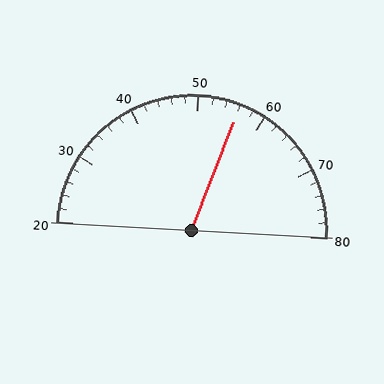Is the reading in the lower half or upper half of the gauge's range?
The reading is in the upper half of the range (20 to 80).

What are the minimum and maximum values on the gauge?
The gauge ranges from 20 to 80.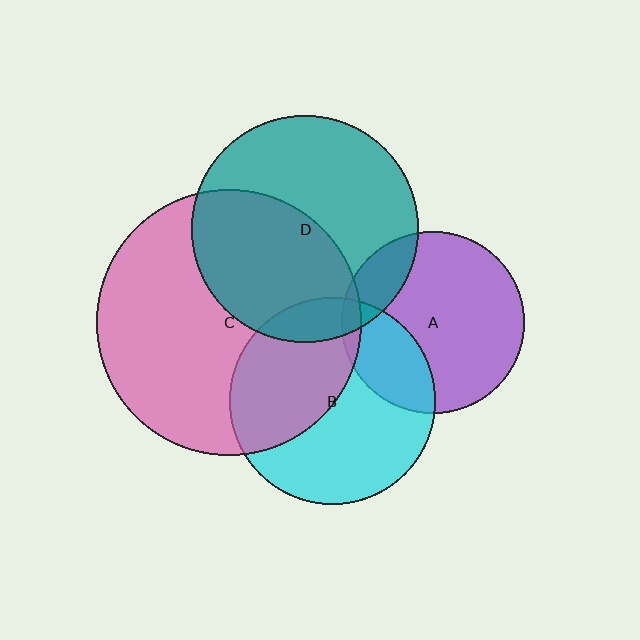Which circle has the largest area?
Circle C (pink).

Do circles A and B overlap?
Yes.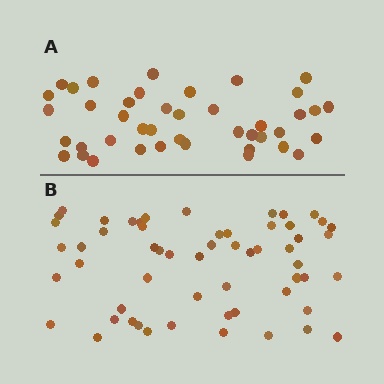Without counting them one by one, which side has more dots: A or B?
Region B (the bottom region) has more dots.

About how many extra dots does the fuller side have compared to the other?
Region B has approximately 15 more dots than region A.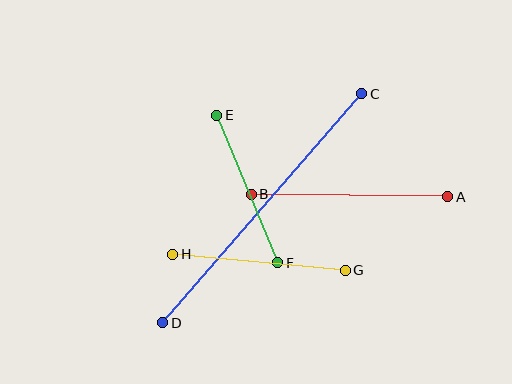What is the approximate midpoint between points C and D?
The midpoint is at approximately (262, 208) pixels.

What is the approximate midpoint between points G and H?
The midpoint is at approximately (259, 262) pixels.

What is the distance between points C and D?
The distance is approximately 303 pixels.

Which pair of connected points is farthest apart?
Points C and D are farthest apart.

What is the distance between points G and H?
The distance is approximately 173 pixels.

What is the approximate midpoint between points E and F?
The midpoint is at approximately (247, 189) pixels.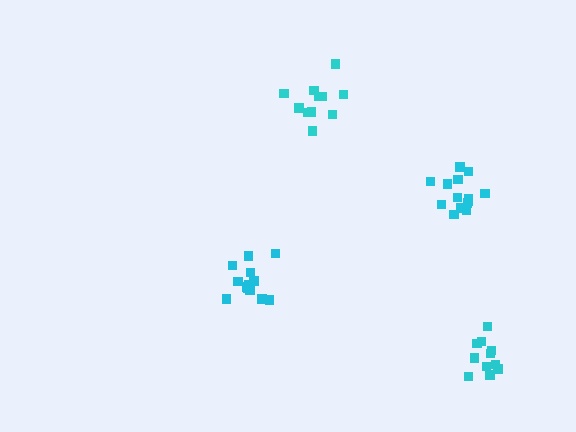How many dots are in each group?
Group 1: 11 dots, Group 2: 11 dots, Group 3: 14 dots, Group 4: 14 dots (50 total).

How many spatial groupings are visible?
There are 4 spatial groupings.